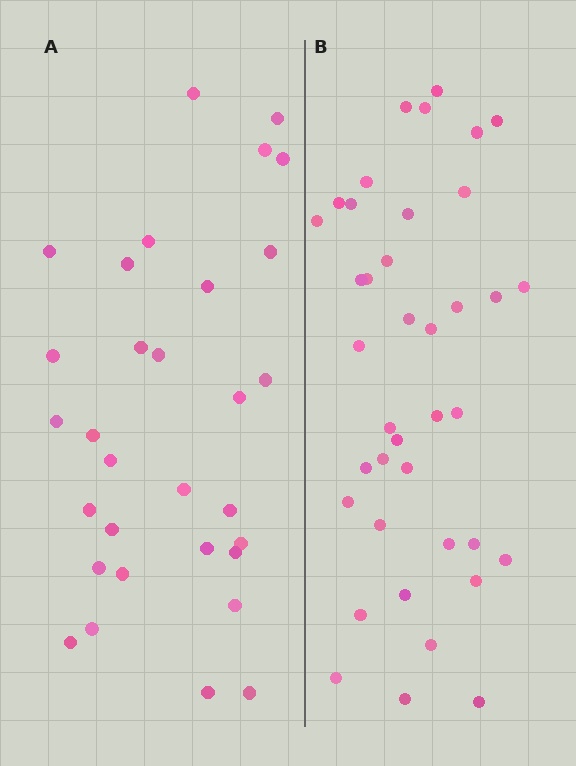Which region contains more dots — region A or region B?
Region B (the right region) has more dots.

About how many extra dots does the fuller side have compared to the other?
Region B has roughly 8 or so more dots than region A.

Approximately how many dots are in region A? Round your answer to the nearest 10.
About 30 dots. (The exact count is 31, which rounds to 30.)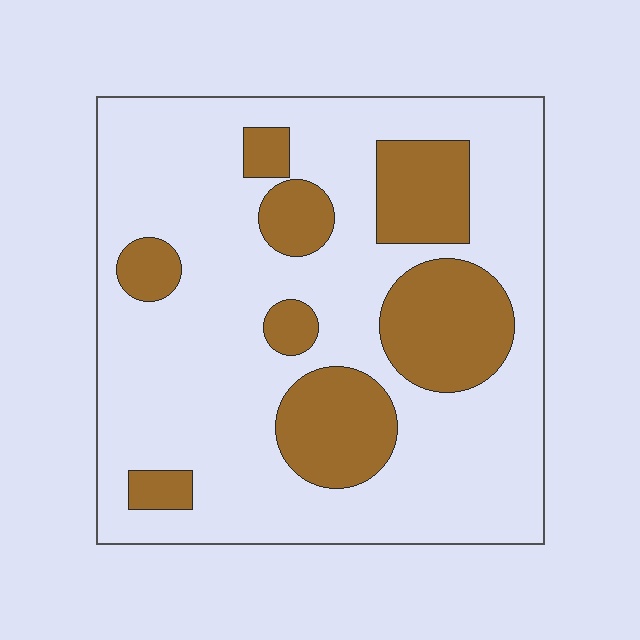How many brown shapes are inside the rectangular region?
8.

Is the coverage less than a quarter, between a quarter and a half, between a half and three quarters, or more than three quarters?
Between a quarter and a half.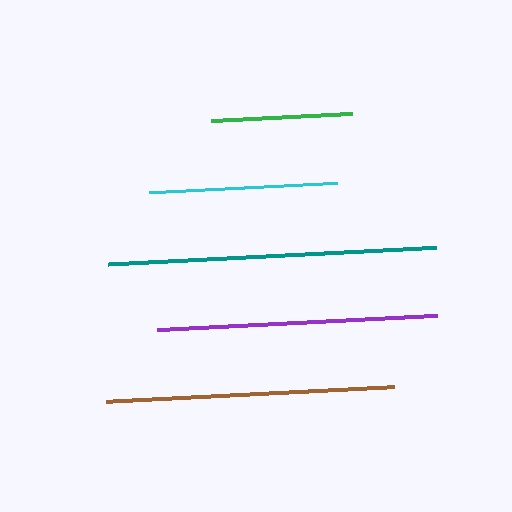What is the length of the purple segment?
The purple segment is approximately 282 pixels long.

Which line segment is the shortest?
The green line is the shortest at approximately 142 pixels.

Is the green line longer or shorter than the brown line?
The brown line is longer than the green line.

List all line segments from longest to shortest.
From longest to shortest: teal, brown, purple, cyan, green.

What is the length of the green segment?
The green segment is approximately 142 pixels long.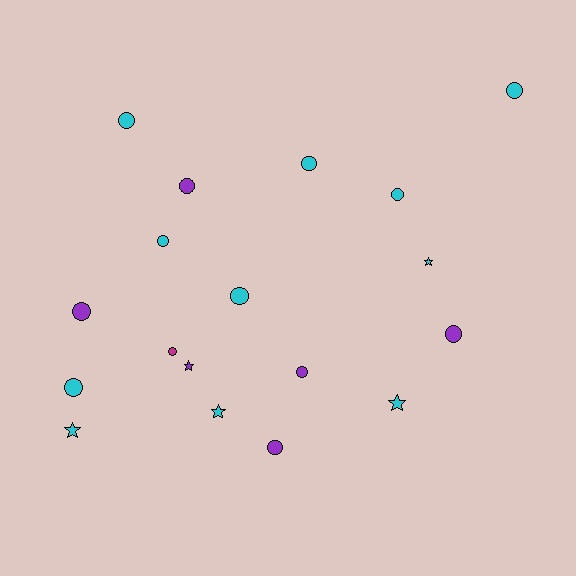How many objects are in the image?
There are 18 objects.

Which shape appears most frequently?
Circle, with 13 objects.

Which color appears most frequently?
Cyan, with 11 objects.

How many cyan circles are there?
There are 7 cyan circles.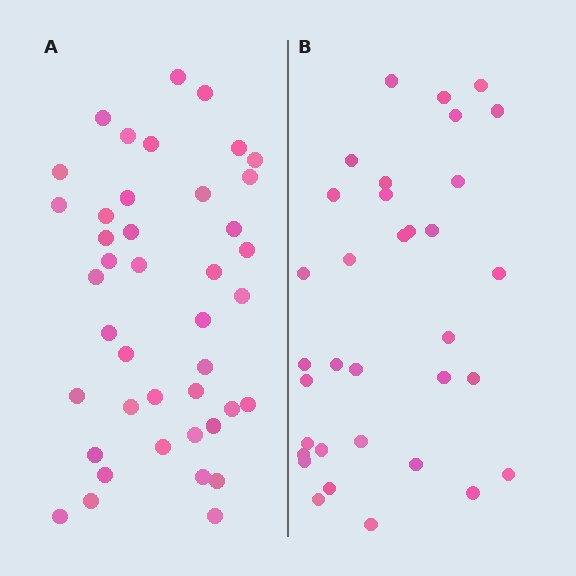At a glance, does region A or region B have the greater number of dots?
Region A (the left region) has more dots.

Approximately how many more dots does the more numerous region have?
Region A has roughly 8 or so more dots than region B.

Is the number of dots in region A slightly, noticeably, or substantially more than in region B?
Region A has only slightly more — the two regions are fairly close. The ratio is roughly 1.2 to 1.